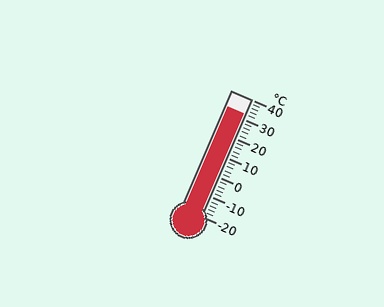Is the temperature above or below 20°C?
The temperature is above 20°C.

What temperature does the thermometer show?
The thermometer shows approximately 32°C.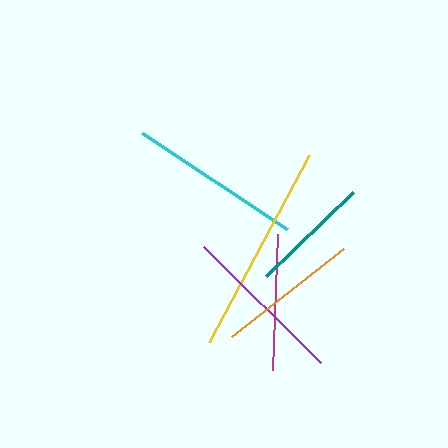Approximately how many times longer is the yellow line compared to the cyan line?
The yellow line is approximately 1.2 times the length of the cyan line.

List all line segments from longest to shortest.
From longest to shortest: yellow, cyan, purple, orange, magenta, teal.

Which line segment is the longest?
The yellow line is the longest at approximately 212 pixels.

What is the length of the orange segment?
The orange segment is approximately 143 pixels long.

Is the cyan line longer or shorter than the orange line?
The cyan line is longer than the orange line.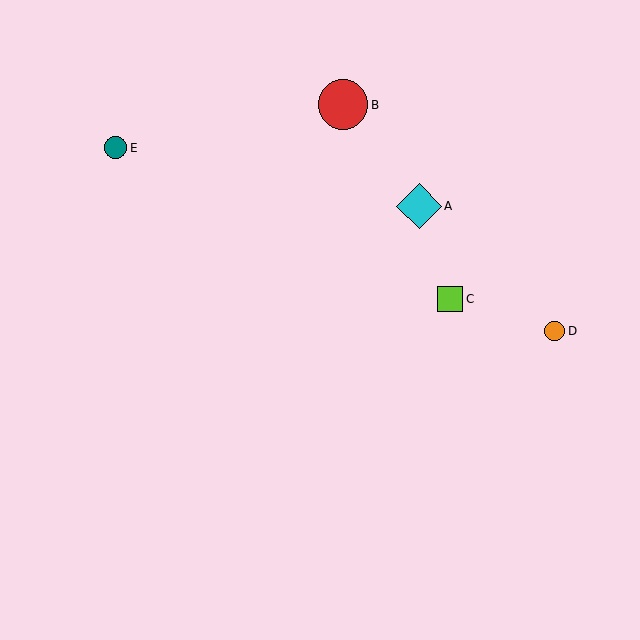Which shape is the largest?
The red circle (labeled B) is the largest.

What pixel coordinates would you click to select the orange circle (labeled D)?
Click at (555, 331) to select the orange circle D.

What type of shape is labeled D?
Shape D is an orange circle.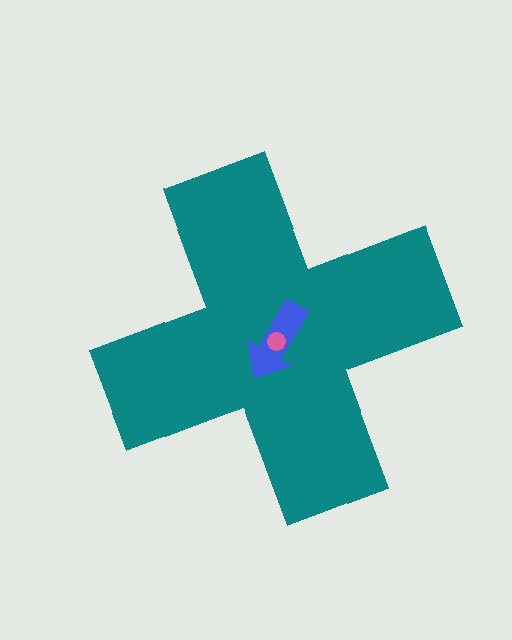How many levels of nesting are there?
3.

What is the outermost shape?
The teal cross.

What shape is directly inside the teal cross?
The blue arrow.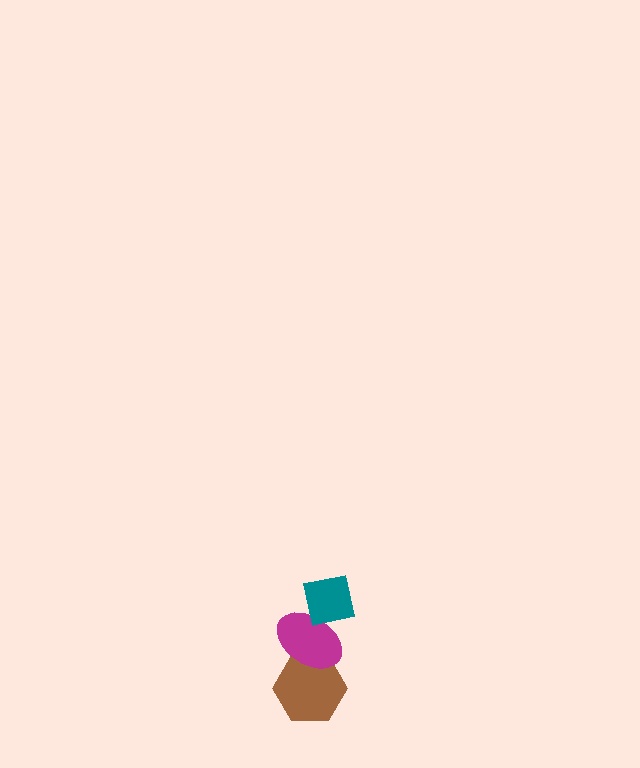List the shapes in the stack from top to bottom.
From top to bottom: the teal square, the magenta ellipse, the brown hexagon.